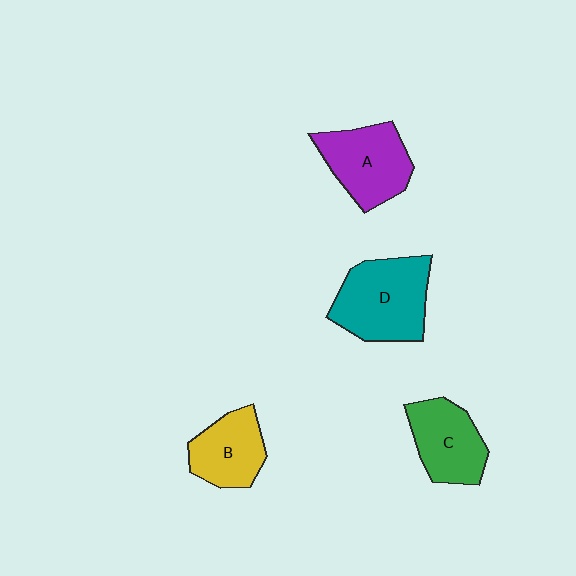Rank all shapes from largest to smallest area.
From largest to smallest: D (teal), A (purple), C (green), B (yellow).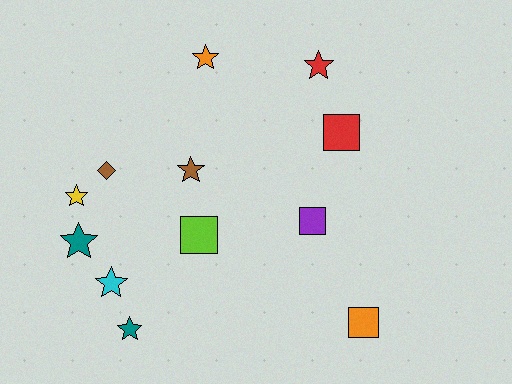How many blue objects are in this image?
There are no blue objects.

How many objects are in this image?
There are 12 objects.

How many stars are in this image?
There are 7 stars.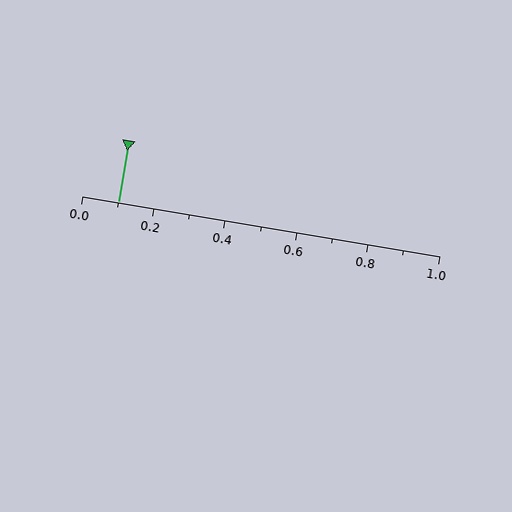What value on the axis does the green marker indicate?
The marker indicates approximately 0.1.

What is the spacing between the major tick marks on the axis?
The major ticks are spaced 0.2 apart.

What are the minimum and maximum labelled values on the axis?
The axis runs from 0.0 to 1.0.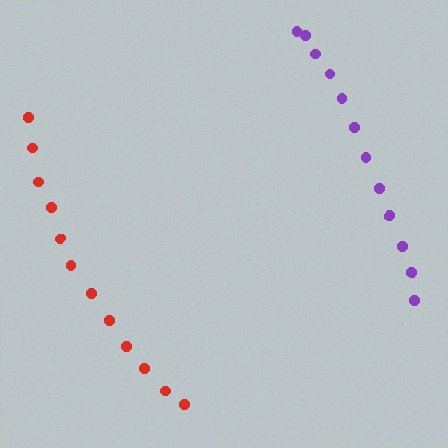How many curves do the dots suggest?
There are 2 distinct paths.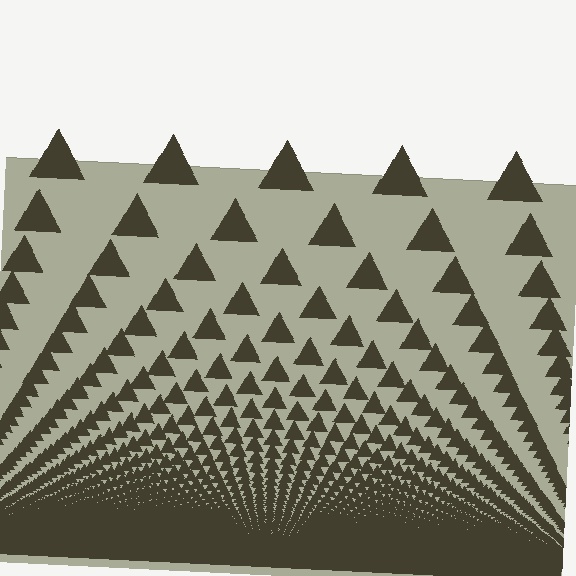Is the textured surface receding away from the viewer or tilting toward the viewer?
The surface appears to tilt toward the viewer. Texture elements get larger and sparser toward the top.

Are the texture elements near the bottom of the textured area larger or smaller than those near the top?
Smaller. The gradient is inverted — elements near the bottom are smaller and denser.